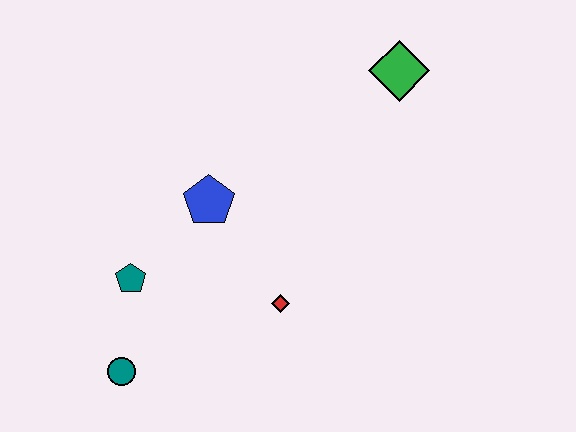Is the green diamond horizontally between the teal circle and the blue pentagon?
No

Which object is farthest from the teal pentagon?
The green diamond is farthest from the teal pentagon.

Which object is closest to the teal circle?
The teal pentagon is closest to the teal circle.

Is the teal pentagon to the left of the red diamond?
Yes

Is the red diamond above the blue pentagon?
No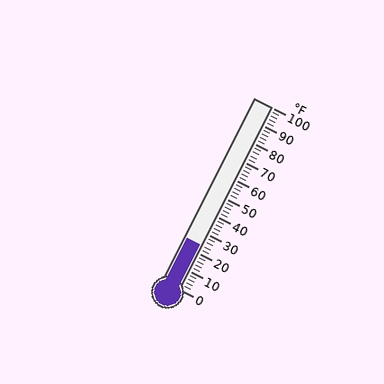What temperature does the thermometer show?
The thermometer shows approximately 24°F.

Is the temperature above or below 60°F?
The temperature is below 60°F.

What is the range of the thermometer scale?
The thermometer scale ranges from 0°F to 100°F.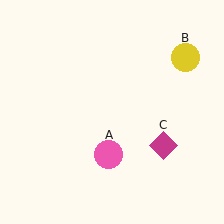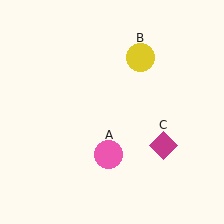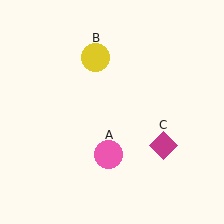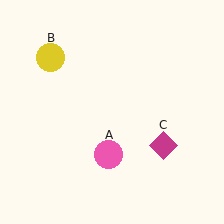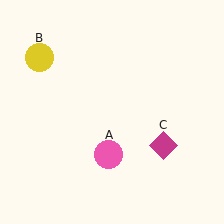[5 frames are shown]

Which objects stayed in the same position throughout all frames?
Pink circle (object A) and magenta diamond (object C) remained stationary.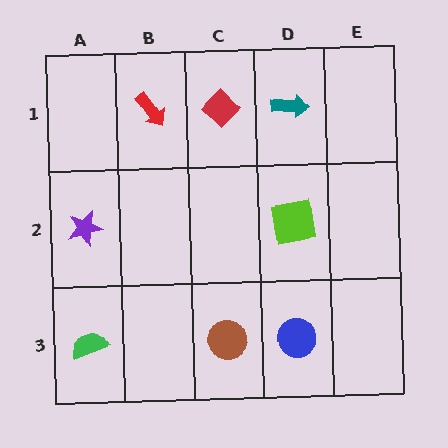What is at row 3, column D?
A blue circle.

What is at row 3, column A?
A green semicircle.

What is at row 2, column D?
A lime square.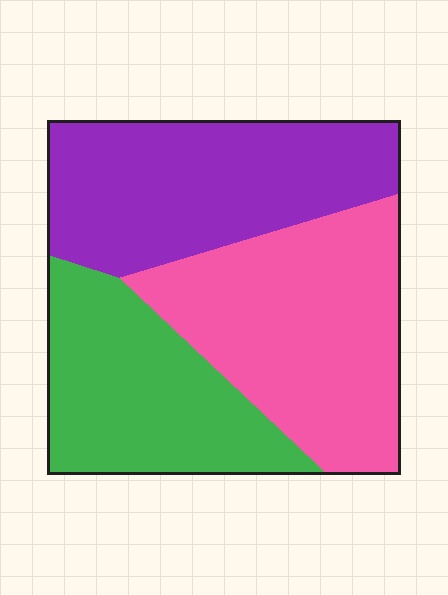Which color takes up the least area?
Green, at roughly 30%.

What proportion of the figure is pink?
Pink takes up between a third and a half of the figure.